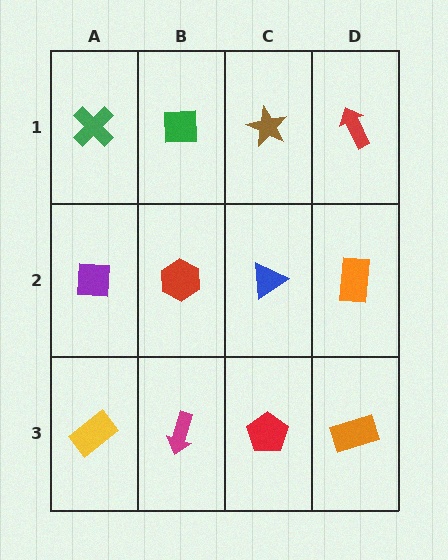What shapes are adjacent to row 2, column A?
A green cross (row 1, column A), a yellow rectangle (row 3, column A), a red hexagon (row 2, column B).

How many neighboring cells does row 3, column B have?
3.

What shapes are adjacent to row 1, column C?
A blue triangle (row 2, column C), a green square (row 1, column B), a red arrow (row 1, column D).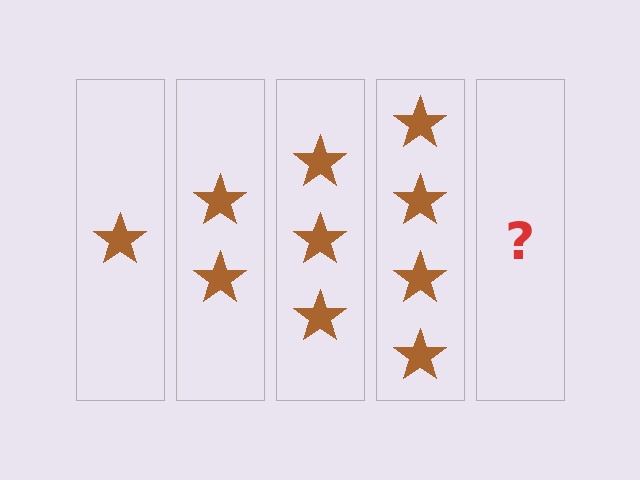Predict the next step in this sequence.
The next step is 5 stars.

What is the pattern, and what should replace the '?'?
The pattern is that each step adds one more star. The '?' should be 5 stars.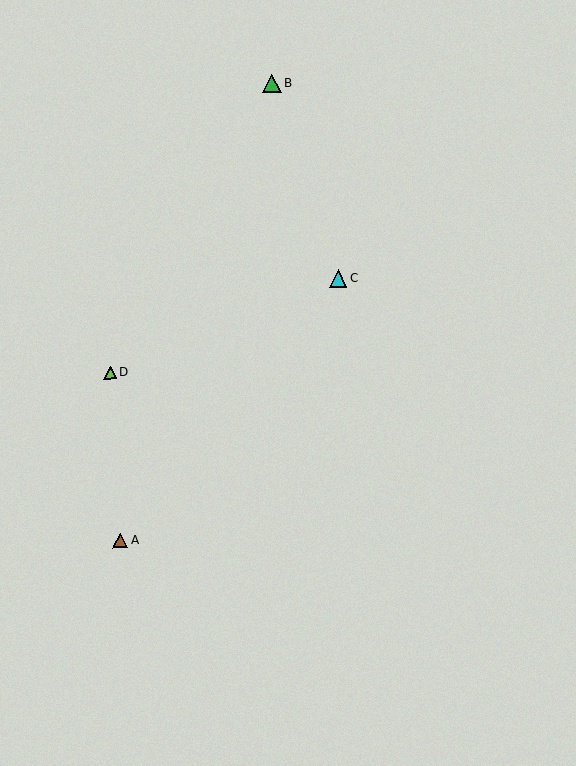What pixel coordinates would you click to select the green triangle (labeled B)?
Click at (272, 84) to select the green triangle B.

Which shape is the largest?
The green triangle (labeled B) is the largest.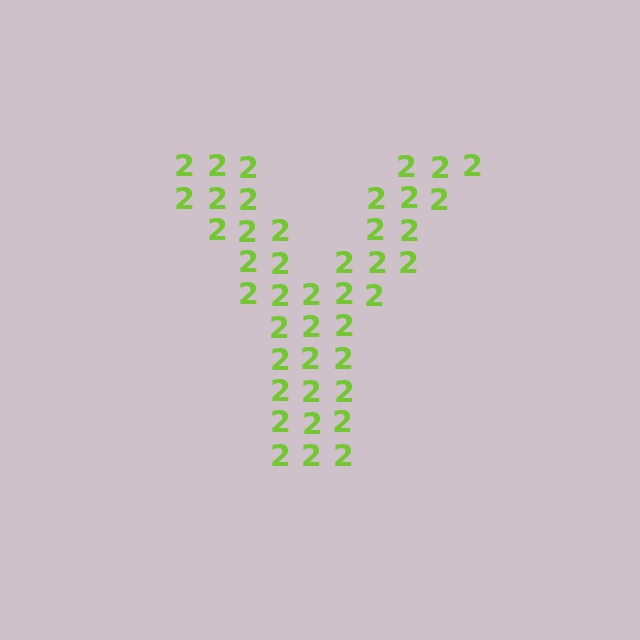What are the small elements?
The small elements are digit 2's.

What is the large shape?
The large shape is the letter Y.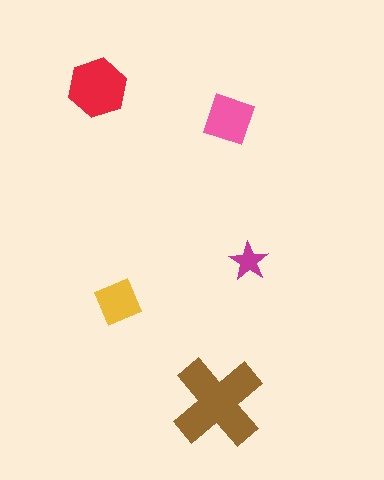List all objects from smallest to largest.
The magenta star, the yellow square, the pink diamond, the red hexagon, the brown cross.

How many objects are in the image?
There are 5 objects in the image.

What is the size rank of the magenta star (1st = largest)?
5th.